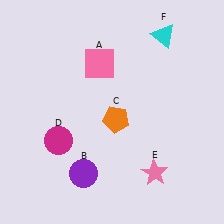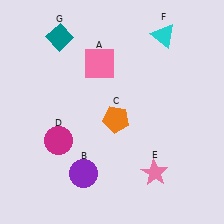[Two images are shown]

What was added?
A teal diamond (G) was added in Image 2.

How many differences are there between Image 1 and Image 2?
There is 1 difference between the two images.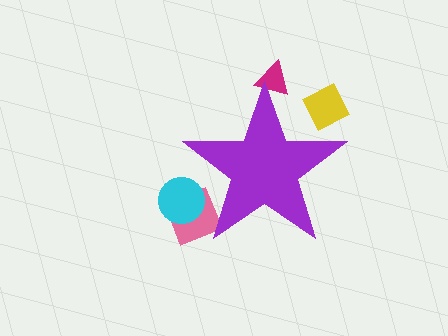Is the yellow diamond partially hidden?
Yes, the yellow diamond is partially hidden behind the purple star.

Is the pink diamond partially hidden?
Yes, the pink diamond is partially hidden behind the purple star.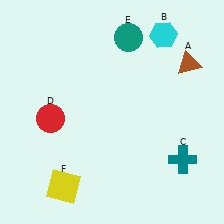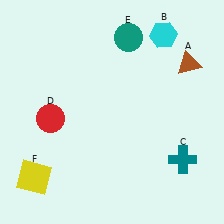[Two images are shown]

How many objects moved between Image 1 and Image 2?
1 object moved between the two images.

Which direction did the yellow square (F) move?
The yellow square (F) moved left.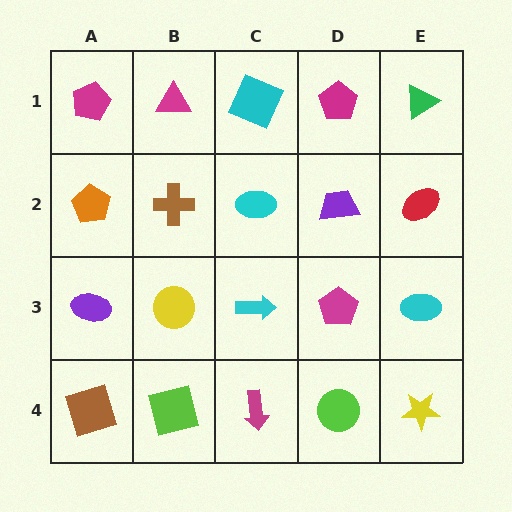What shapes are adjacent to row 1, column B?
A brown cross (row 2, column B), a magenta pentagon (row 1, column A), a cyan square (row 1, column C).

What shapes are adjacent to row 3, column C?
A cyan ellipse (row 2, column C), a magenta arrow (row 4, column C), a yellow circle (row 3, column B), a magenta pentagon (row 3, column D).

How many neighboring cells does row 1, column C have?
3.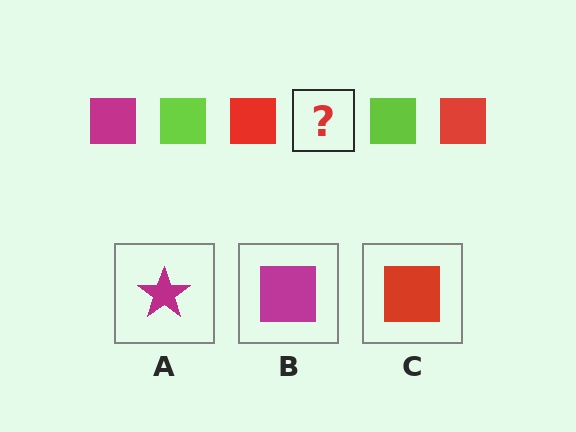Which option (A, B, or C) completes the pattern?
B.